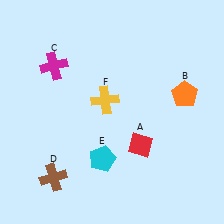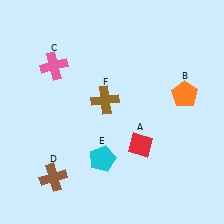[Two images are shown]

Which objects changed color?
C changed from magenta to pink. F changed from yellow to brown.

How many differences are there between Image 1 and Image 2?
There are 2 differences between the two images.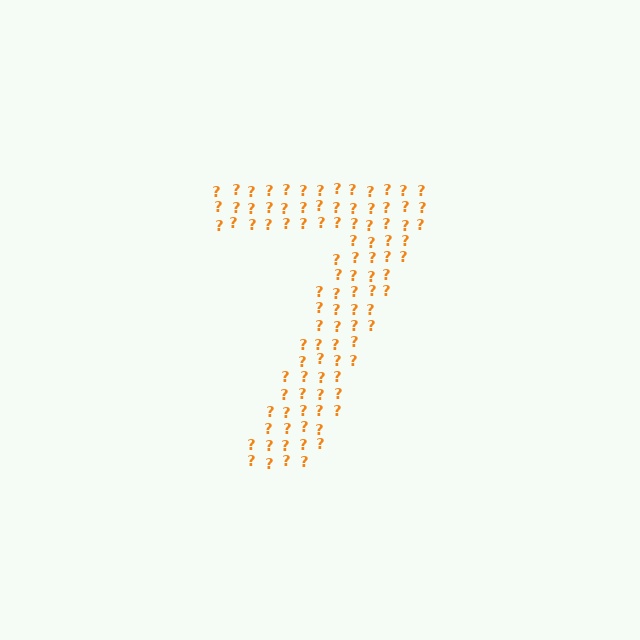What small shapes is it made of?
It is made of small question marks.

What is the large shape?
The large shape is the digit 7.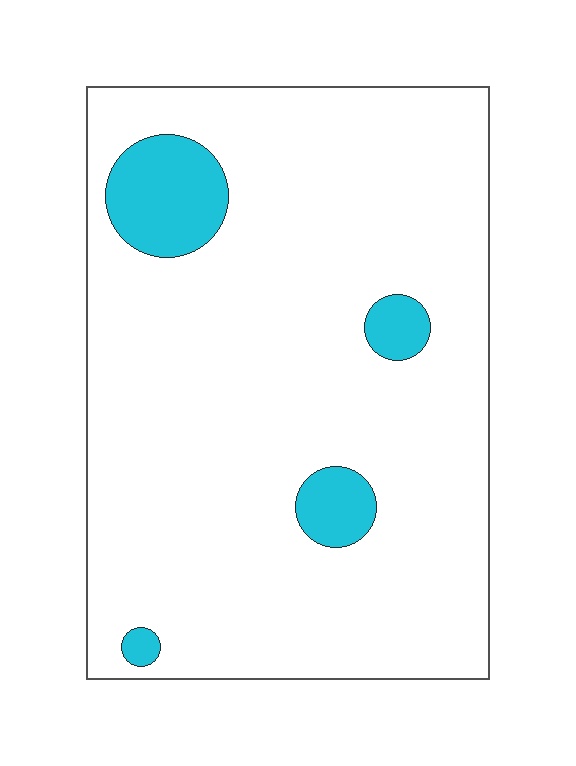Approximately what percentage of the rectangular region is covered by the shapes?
Approximately 10%.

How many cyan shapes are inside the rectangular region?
4.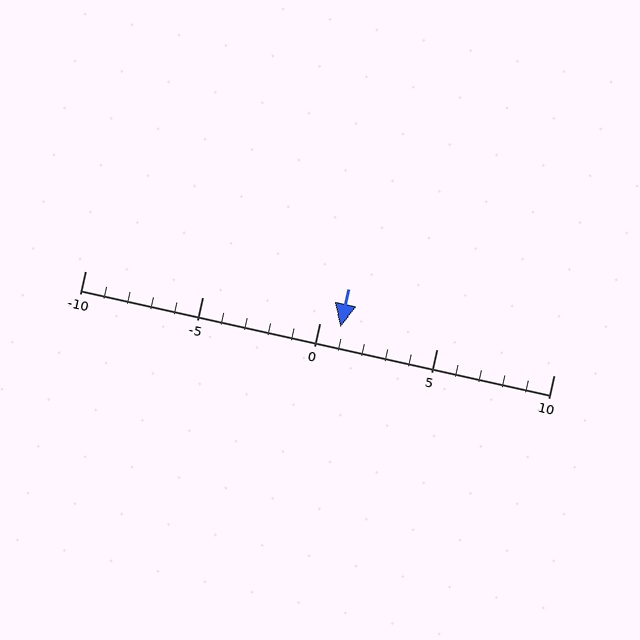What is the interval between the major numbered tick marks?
The major tick marks are spaced 5 units apart.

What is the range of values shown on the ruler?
The ruler shows values from -10 to 10.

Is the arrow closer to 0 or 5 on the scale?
The arrow is closer to 0.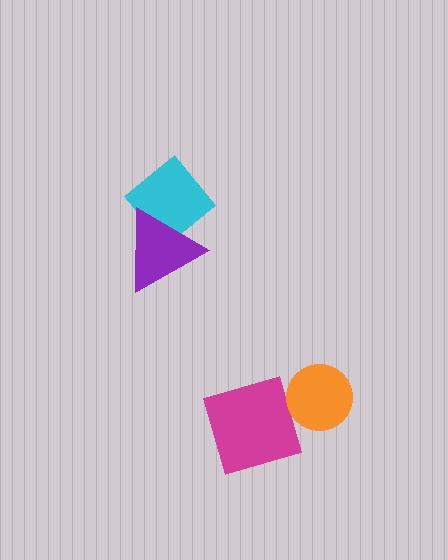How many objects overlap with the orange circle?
0 objects overlap with the orange circle.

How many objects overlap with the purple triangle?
1 object overlaps with the purple triangle.